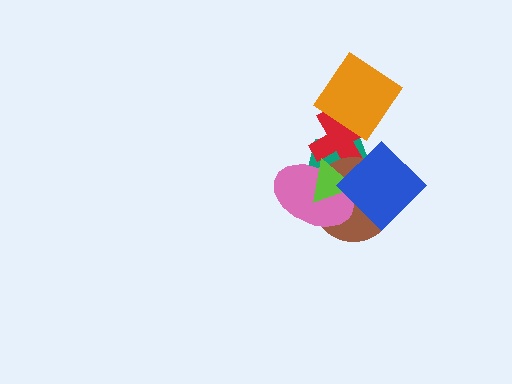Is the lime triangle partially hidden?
Yes, it is partially covered by another shape.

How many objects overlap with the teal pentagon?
5 objects overlap with the teal pentagon.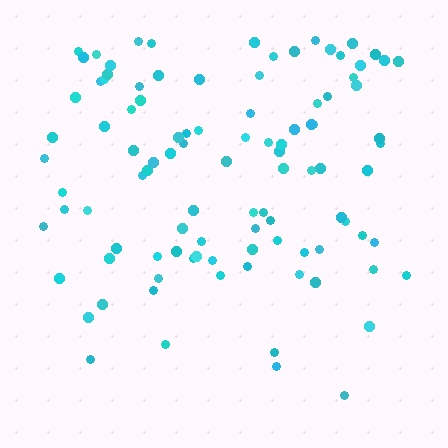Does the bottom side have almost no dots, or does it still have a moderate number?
Still a moderate number, just noticeably fewer than the top.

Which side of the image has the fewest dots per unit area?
The bottom.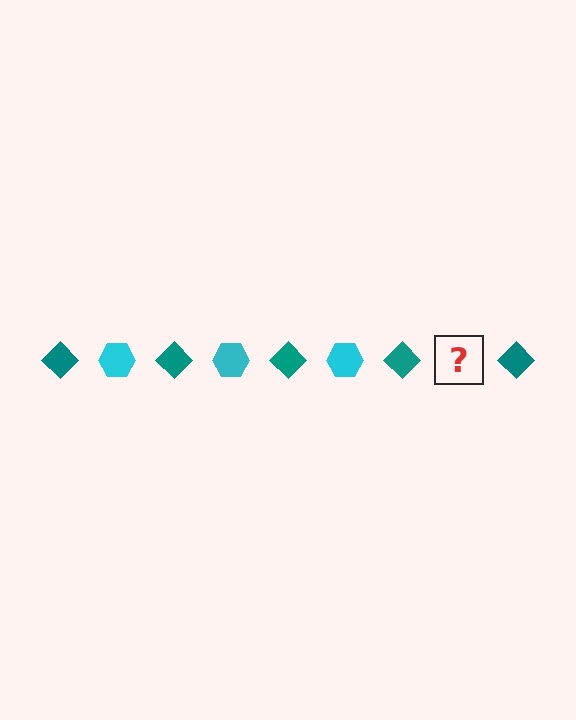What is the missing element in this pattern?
The missing element is a cyan hexagon.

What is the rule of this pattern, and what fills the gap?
The rule is that the pattern alternates between teal diamond and cyan hexagon. The gap should be filled with a cyan hexagon.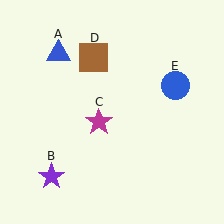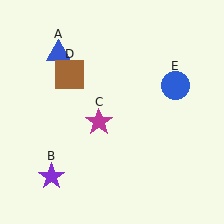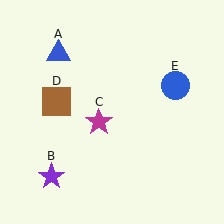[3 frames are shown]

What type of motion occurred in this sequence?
The brown square (object D) rotated counterclockwise around the center of the scene.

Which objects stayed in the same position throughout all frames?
Blue triangle (object A) and purple star (object B) and magenta star (object C) and blue circle (object E) remained stationary.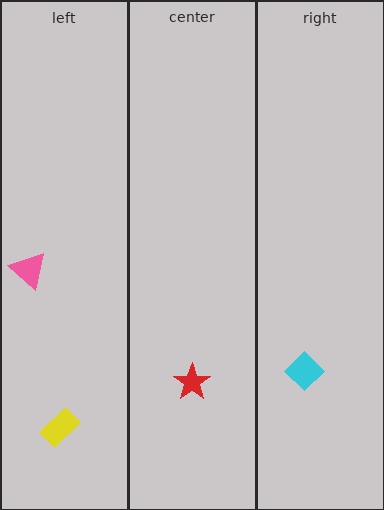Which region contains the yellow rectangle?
The left region.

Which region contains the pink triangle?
The left region.